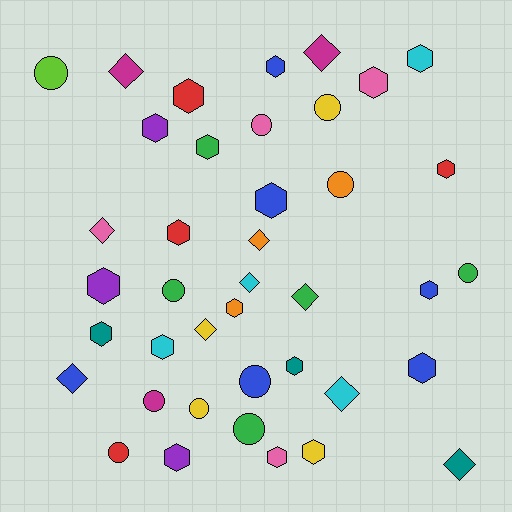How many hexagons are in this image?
There are 19 hexagons.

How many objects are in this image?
There are 40 objects.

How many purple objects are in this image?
There are 3 purple objects.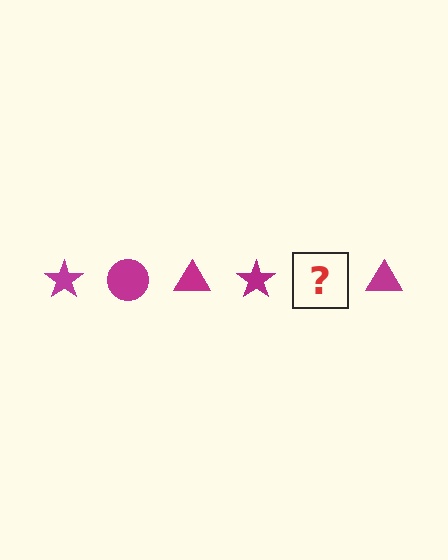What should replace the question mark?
The question mark should be replaced with a magenta circle.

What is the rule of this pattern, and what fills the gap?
The rule is that the pattern cycles through star, circle, triangle shapes in magenta. The gap should be filled with a magenta circle.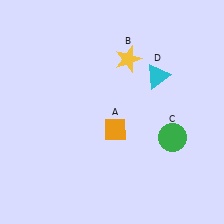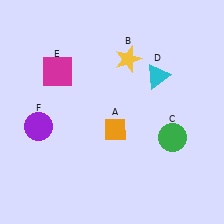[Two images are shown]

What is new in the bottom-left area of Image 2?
A purple circle (F) was added in the bottom-left area of Image 2.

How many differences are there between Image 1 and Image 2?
There are 2 differences between the two images.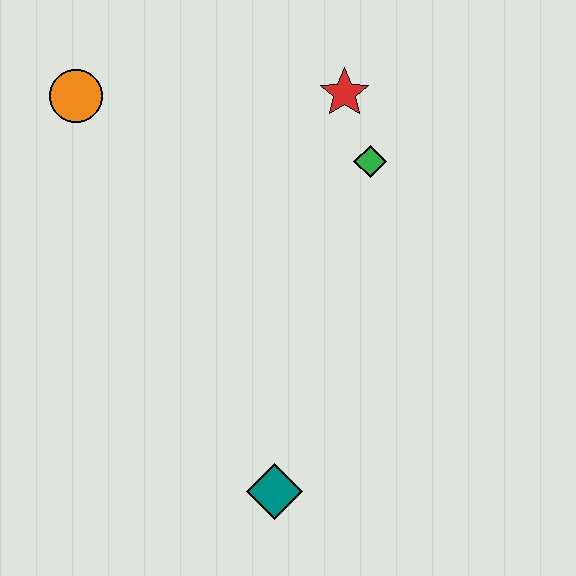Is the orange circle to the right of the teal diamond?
No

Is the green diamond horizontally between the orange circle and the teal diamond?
No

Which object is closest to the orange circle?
The red star is closest to the orange circle.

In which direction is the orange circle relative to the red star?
The orange circle is to the left of the red star.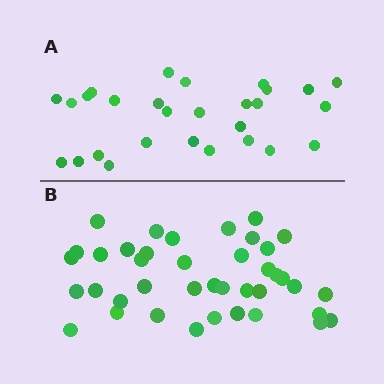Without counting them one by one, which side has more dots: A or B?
Region B (the bottom region) has more dots.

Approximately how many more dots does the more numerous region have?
Region B has roughly 12 or so more dots than region A.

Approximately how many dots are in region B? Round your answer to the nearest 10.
About 40 dots.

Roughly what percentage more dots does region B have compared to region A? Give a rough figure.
About 45% more.